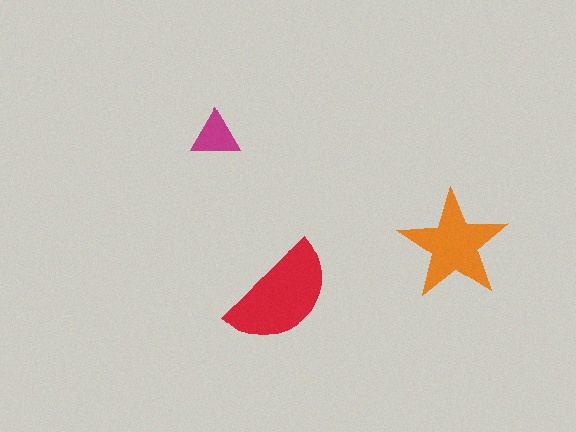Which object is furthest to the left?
The magenta triangle is leftmost.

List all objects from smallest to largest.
The magenta triangle, the orange star, the red semicircle.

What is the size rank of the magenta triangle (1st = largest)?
3rd.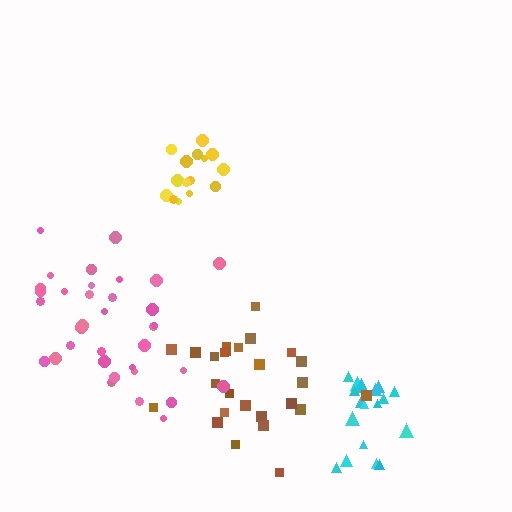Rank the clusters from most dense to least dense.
yellow, cyan, brown, pink.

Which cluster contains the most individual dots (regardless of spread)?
Pink (35).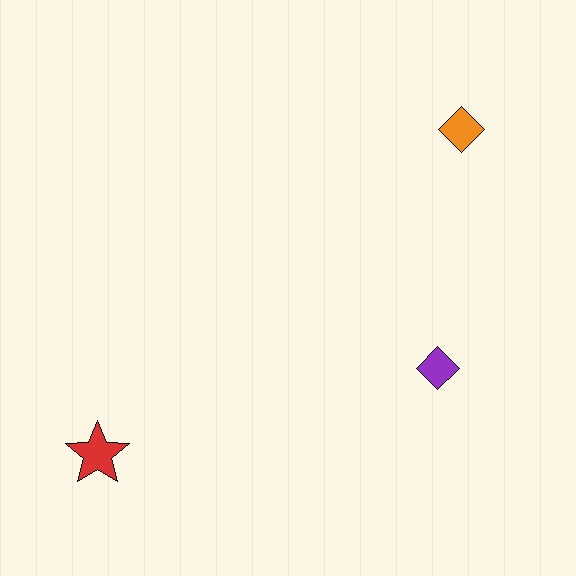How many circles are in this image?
There are no circles.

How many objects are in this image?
There are 3 objects.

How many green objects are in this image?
There are no green objects.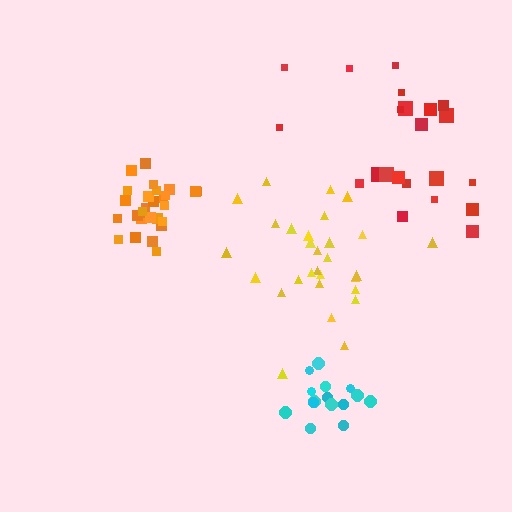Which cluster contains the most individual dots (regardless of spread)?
Yellow (29).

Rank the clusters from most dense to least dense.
orange, cyan, yellow, red.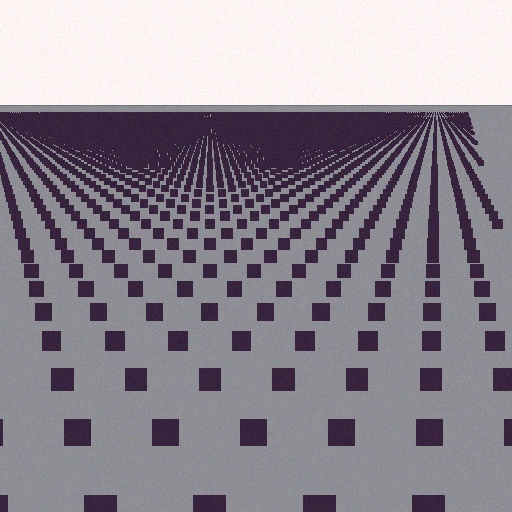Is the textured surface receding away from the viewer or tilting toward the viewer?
The surface is receding away from the viewer. Texture elements get smaller and denser toward the top.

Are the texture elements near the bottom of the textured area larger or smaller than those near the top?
Larger. Near the bottom, elements are closer to the viewer and appear at a bigger on-screen size.